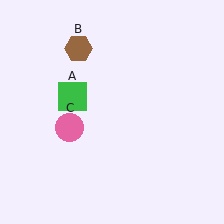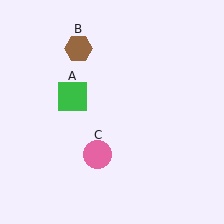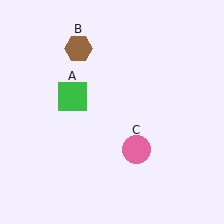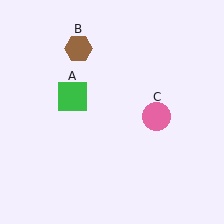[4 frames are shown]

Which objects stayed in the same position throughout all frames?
Green square (object A) and brown hexagon (object B) remained stationary.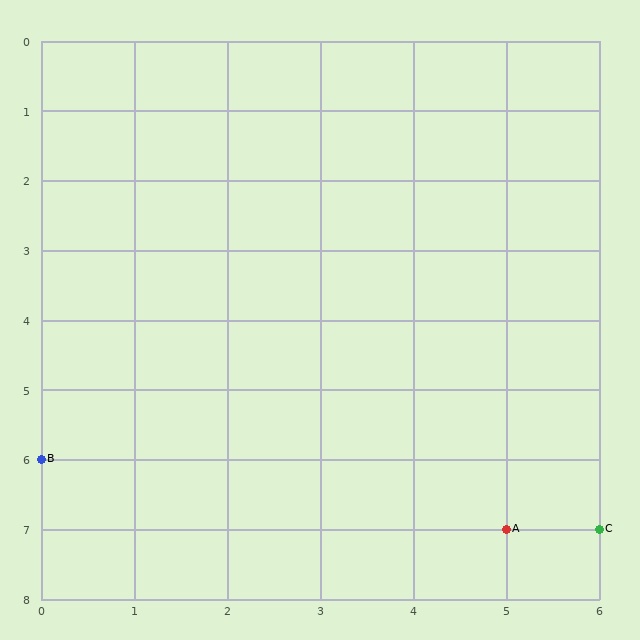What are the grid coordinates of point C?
Point C is at grid coordinates (6, 7).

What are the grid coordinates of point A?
Point A is at grid coordinates (5, 7).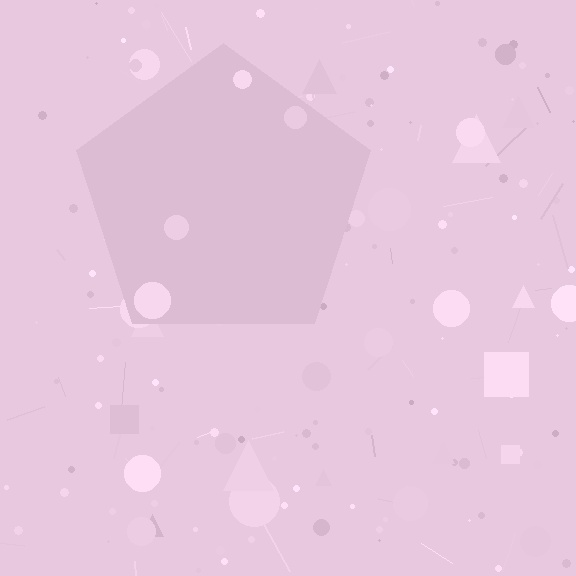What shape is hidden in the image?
A pentagon is hidden in the image.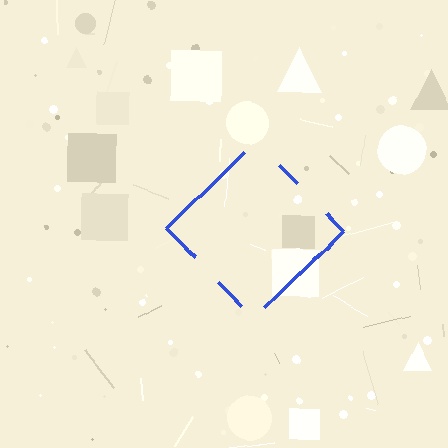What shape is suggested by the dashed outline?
The dashed outline suggests a diamond.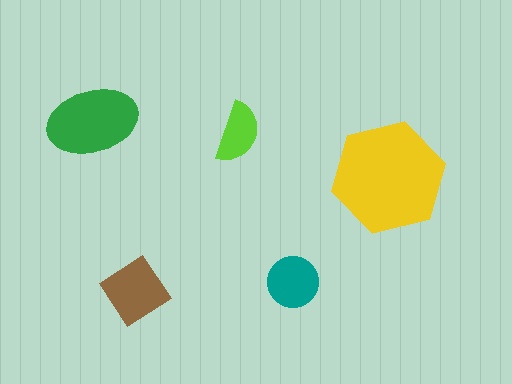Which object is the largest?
The yellow hexagon.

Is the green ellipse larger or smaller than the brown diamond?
Larger.